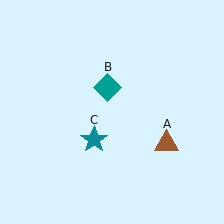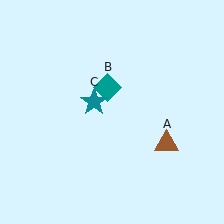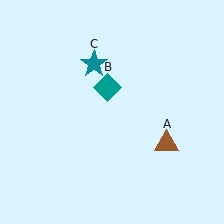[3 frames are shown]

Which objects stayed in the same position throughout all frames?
Brown triangle (object A) and teal diamond (object B) remained stationary.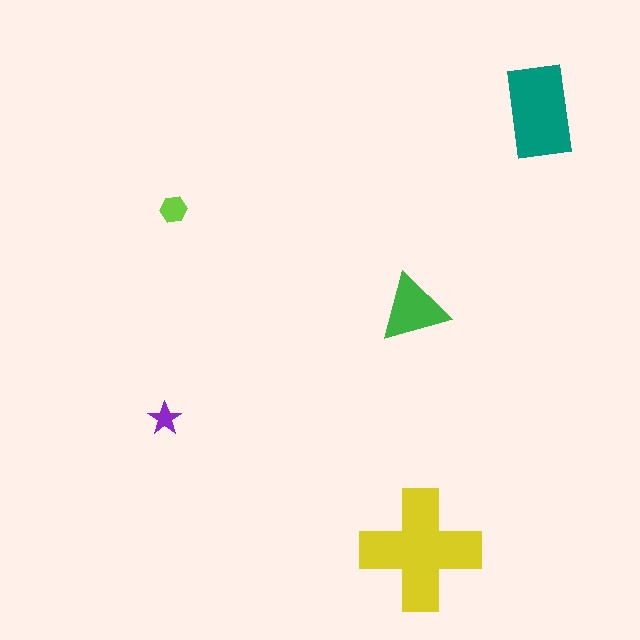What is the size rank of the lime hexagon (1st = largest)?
4th.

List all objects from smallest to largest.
The purple star, the lime hexagon, the green triangle, the teal rectangle, the yellow cross.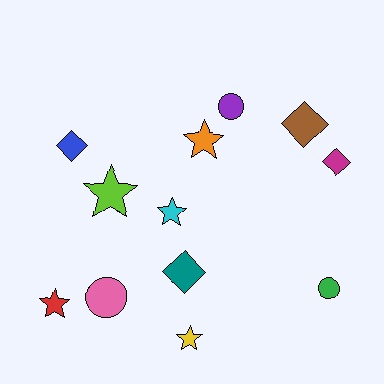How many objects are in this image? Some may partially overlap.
There are 12 objects.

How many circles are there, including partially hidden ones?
There are 3 circles.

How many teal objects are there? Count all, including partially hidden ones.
There is 1 teal object.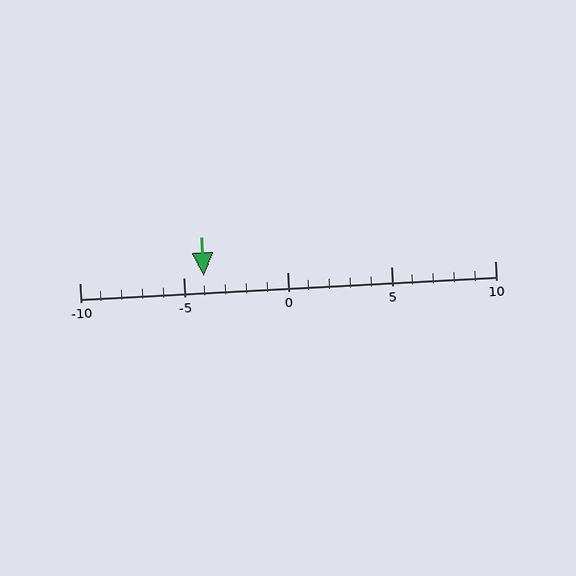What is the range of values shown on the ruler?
The ruler shows values from -10 to 10.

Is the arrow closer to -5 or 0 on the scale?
The arrow is closer to -5.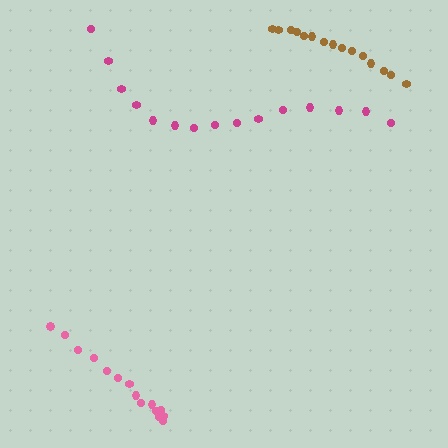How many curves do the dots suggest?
There are 3 distinct paths.